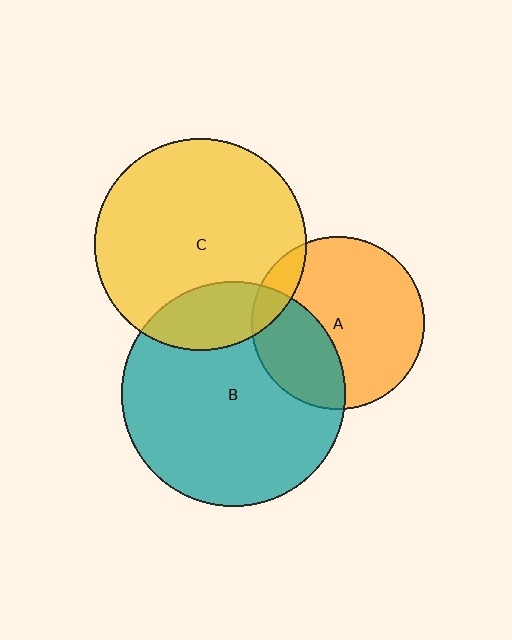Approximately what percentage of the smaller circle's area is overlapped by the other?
Approximately 10%.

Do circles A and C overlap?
Yes.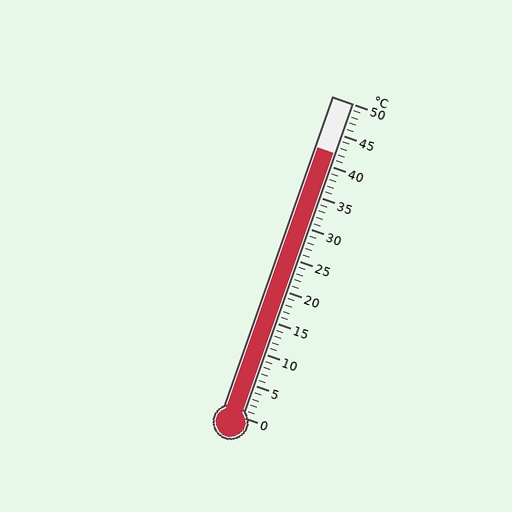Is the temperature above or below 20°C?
The temperature is above 20°C.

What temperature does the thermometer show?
The thermometer shows approximately 42°C.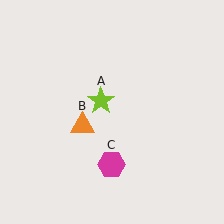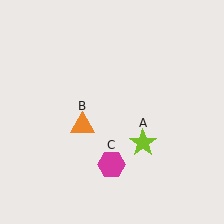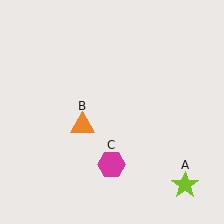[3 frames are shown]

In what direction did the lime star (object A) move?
The lime star (object A) moved down and to the right.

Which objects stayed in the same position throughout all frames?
Orange triangle (object B) and magenta hexagon (object C) remained stationary.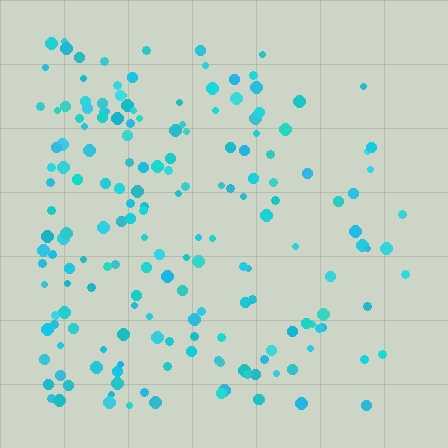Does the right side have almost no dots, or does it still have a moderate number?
Still a moderate number, just noticeably fewer than the left.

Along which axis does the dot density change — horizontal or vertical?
Horizontal.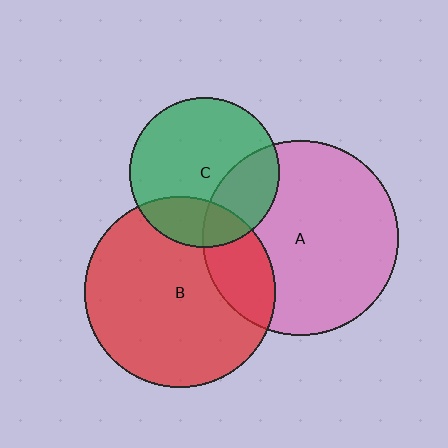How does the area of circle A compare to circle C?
Approximately 1.7 times.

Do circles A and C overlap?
Yes.